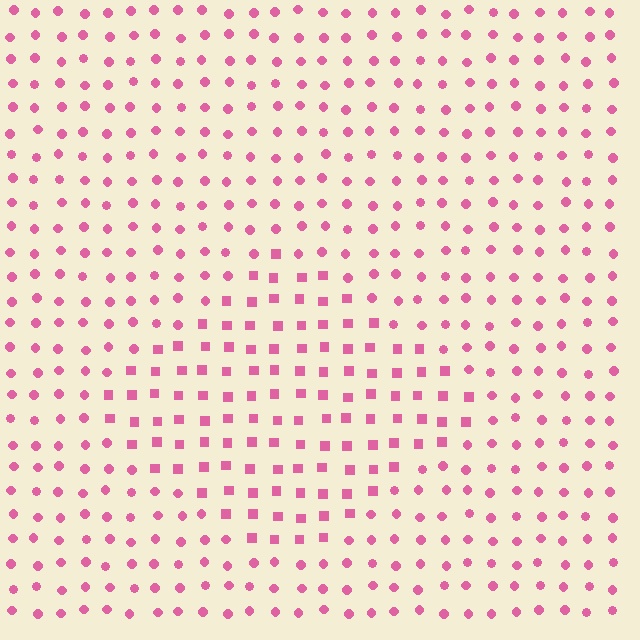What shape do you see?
I see a diamond.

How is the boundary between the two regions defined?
The boundary is defined by a change in element shape: squares inside vs. circles outside. All elements share the same color and spacing.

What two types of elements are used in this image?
The image uses squares inside the diamond region and circles outside it.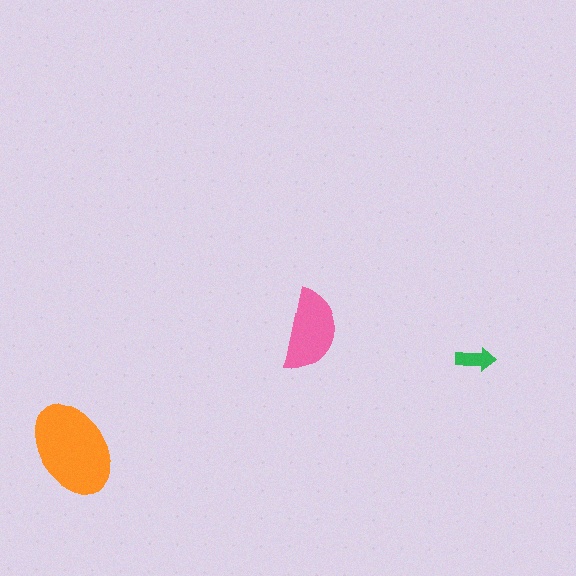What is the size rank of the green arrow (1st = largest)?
3rd.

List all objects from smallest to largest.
The green arrow, the pink semicircle, the orange ellipse.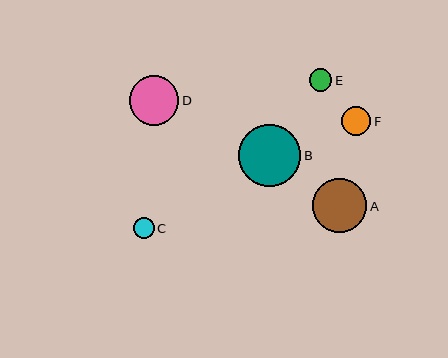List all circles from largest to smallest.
From largest to smallest: B, A, D, F, E, C.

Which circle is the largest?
Circle B is the largest with a size of approximately 62 pixels.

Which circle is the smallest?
Circle C is the smallest with a size of approximately 21 pixels.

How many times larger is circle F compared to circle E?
Circle F is approximately 1.3 times the size of circle E.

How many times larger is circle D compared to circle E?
Circle D is approximately 2.2 times the size of circle E.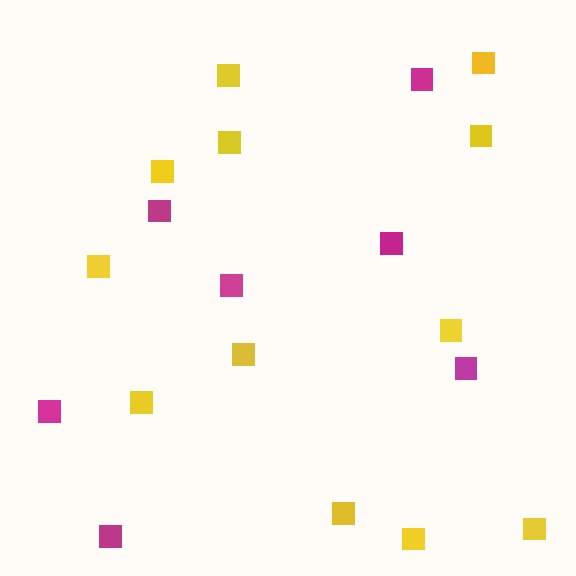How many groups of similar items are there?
There are 2 groups: one group of magenta squares (7) and one group of yellow squares (12).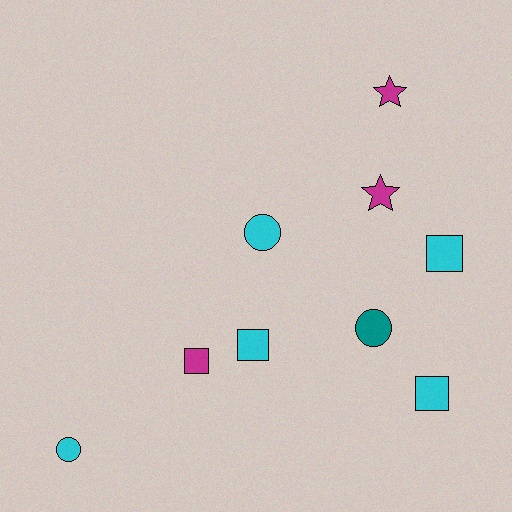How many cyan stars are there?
There are no cyan stars.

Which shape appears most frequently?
Square, with 4 objects.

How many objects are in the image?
There are 9 objects.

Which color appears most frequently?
Cyan, with 5 objects.